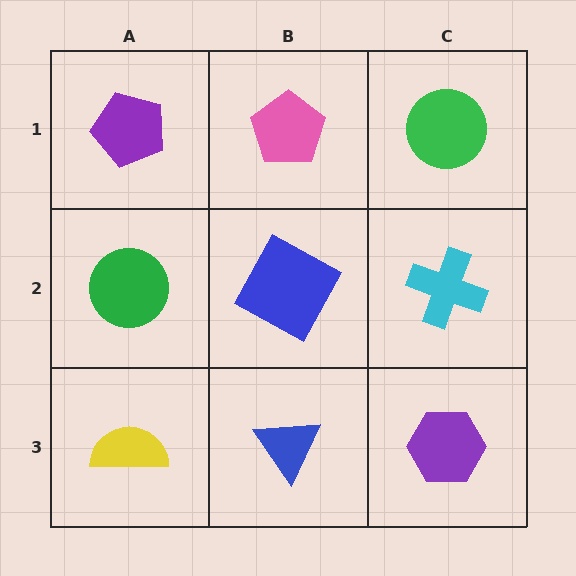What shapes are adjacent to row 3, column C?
A cyan cross (row 2, column C), a blue triangle (row 3, column B).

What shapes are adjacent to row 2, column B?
A pink pentagon (row 1, column B), a blue triangle (row 3, column B), a green circle (row 2, column A), a cyan cross (row 2, column C).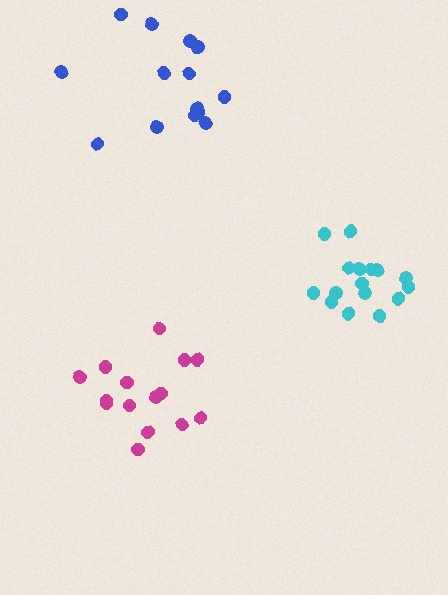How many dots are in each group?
Group 1: 14 dots, Group 2: 15 dots, Group 3: 16 dots (45 total).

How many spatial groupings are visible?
There are 3 spatial groupings.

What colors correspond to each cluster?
The clusters are colored: blue, magenta, cyan.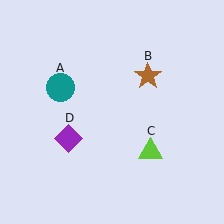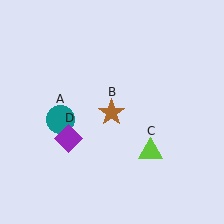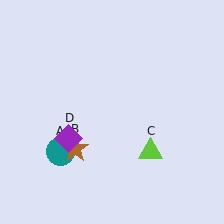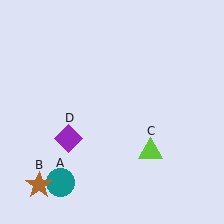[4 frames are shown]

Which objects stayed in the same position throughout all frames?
Lime triangle (object C) and purple diamond (object D) remained stationary.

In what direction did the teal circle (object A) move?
The teal circle (object A) moved down.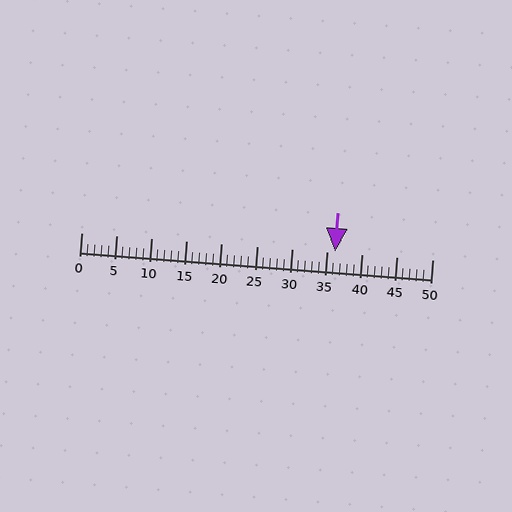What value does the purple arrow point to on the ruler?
The purple arrow points to approximately 36.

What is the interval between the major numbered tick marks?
The major tick marks are spaced 5 units apart.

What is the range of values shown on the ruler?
The ruler shows values from 0 to 50.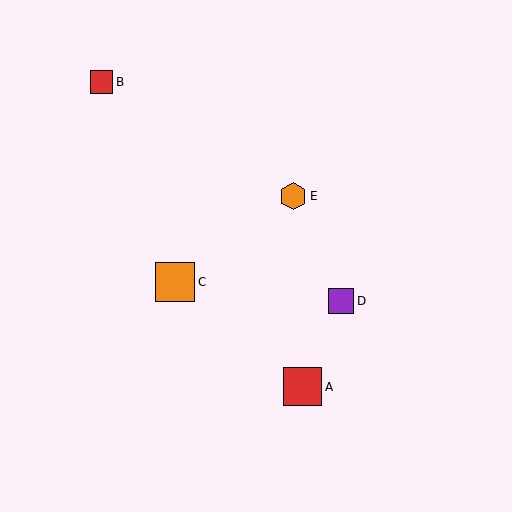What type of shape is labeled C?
Shape C is an orange square.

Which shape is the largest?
The orange square (labeled C) is the largest.